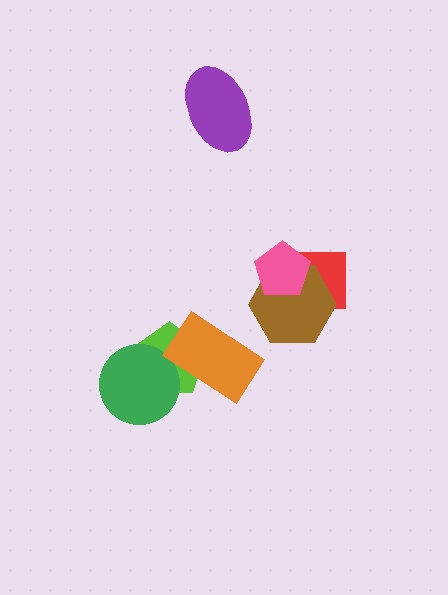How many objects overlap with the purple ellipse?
0 objects overlap with the purple ellipse.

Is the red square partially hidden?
Yes, it is partially covered by another shape.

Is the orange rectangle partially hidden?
No, no other shape covers it.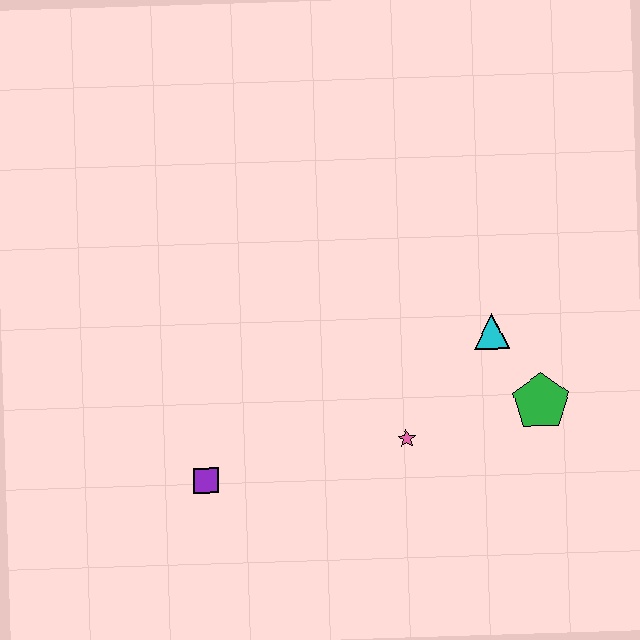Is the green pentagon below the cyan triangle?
Yes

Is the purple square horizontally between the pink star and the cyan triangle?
No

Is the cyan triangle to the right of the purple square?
Yes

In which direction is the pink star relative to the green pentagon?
The pink star is to the left of the green pentagon.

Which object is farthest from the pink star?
The purple square is farthest from the pink star.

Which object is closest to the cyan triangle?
The green pentagon is closest to the cyan triangle.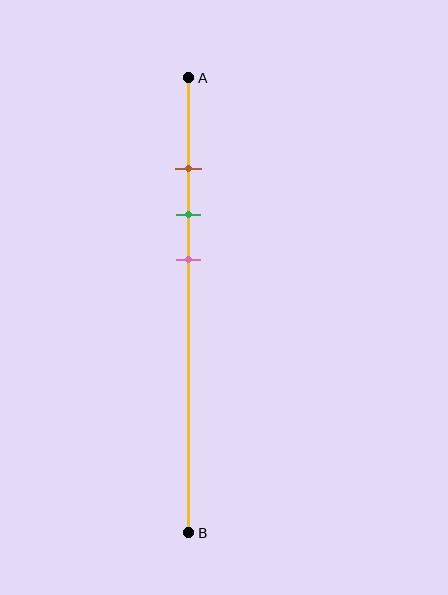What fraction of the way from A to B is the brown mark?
The brown mark is approximately 20% (0.2) of the way from A to B.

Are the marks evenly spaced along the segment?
Yes, the marks are approximately evenly spaced.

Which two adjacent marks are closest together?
The brown and green marks are the closest adjacent pair.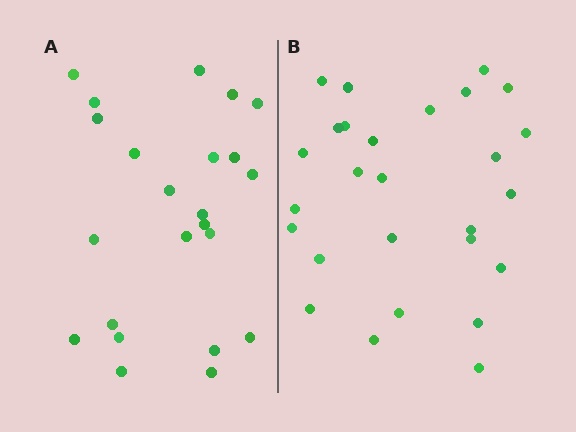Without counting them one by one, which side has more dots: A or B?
Region B (the right region) has more dots.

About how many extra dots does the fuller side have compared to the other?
Region B has about 4 more dots than region A.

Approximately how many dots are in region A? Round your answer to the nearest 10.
About 20 dots. (The exact count is 23, which rounds to 20.)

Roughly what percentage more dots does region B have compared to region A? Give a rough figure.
About 15% more.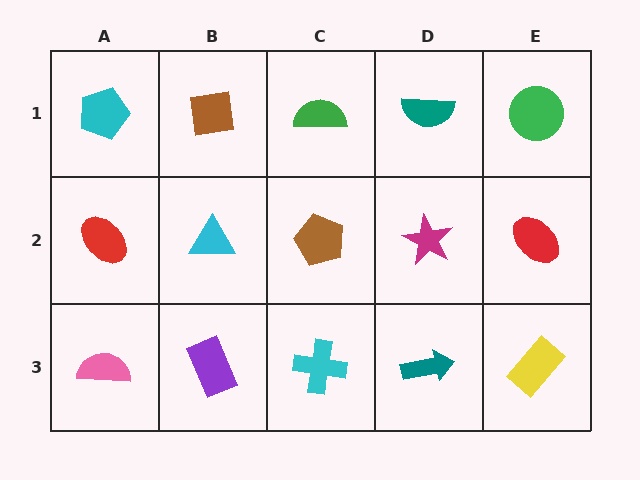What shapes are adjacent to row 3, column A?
A red ellipse (row 2, column A), a purple rectangle (row 3, column B).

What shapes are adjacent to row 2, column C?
A green semicircle (row 1, column C), a cyan cross (row 3, column C), a cyan triangle (row 2, column B), a magenta star (row 2, column D).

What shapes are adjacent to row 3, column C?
A brown pentagon (row 2, column C), a purple rectangle (row 3, column B), a teal arrow (row 3, column D).